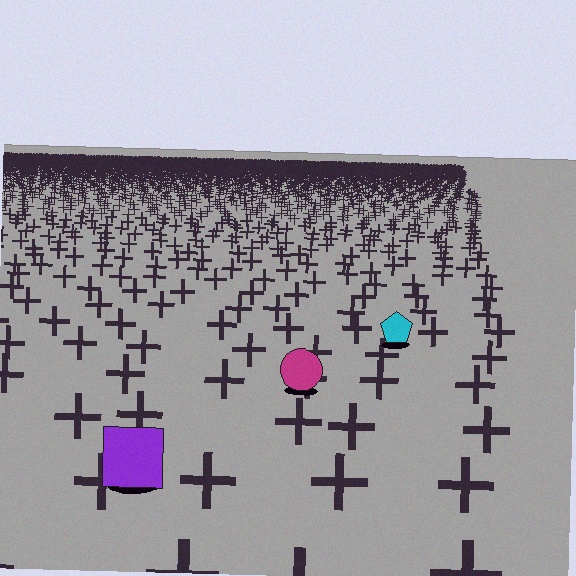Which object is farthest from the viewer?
The cyan pentagon is farthest from the viewer. It appears smaller and the ground texture around it is denser.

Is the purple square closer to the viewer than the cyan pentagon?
Yes. The purple square is closer — you can tell from the texture gradient: the ground texture is coarser near it.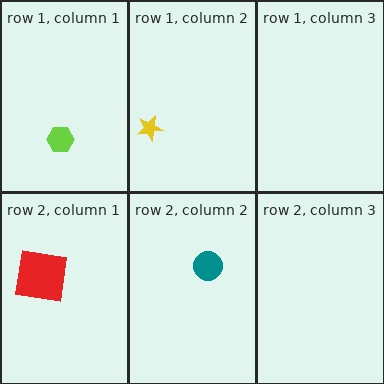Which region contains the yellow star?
The row 1, column 2 region.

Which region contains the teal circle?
The row 2, column 2 region.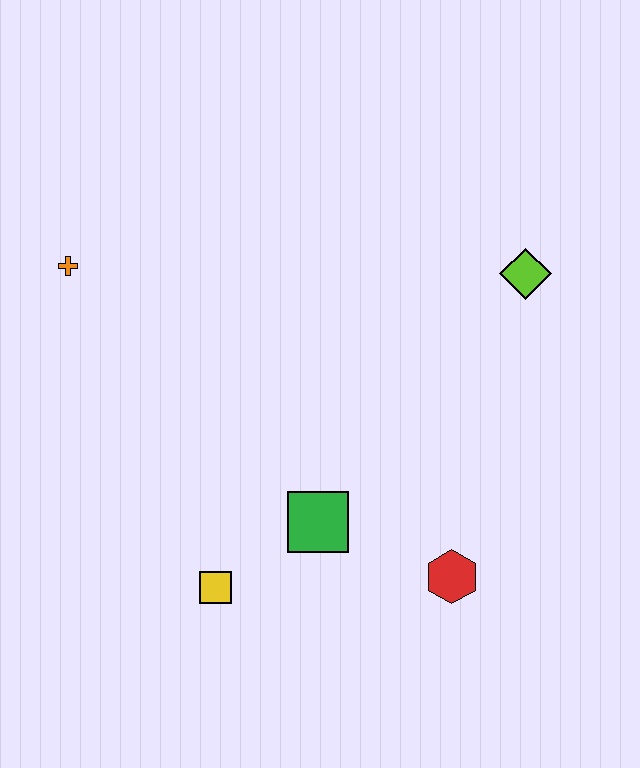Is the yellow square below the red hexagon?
Yes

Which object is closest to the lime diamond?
The red hexagon is closest to the lime diamond.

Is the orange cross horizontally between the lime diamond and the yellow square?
No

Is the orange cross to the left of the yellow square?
Yes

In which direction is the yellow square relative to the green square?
The yellow square is to the left of the green square.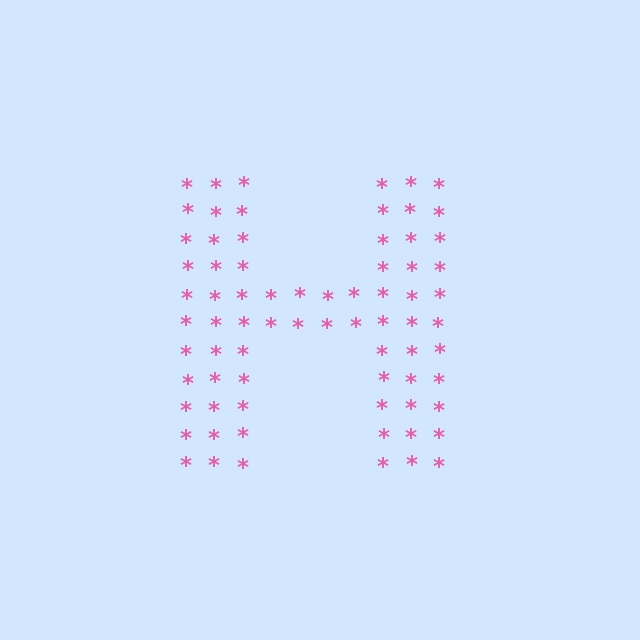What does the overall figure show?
The overall figure shows the letter H.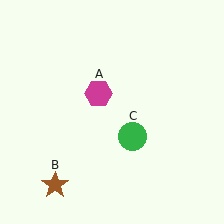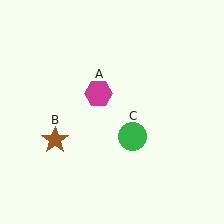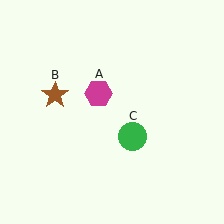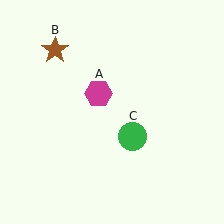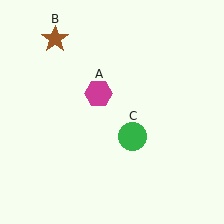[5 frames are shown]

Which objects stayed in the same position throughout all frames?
Magenta hexagon (object A) and green circle (object C) remained stationary.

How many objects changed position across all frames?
1 object changed position: brown star (object B).